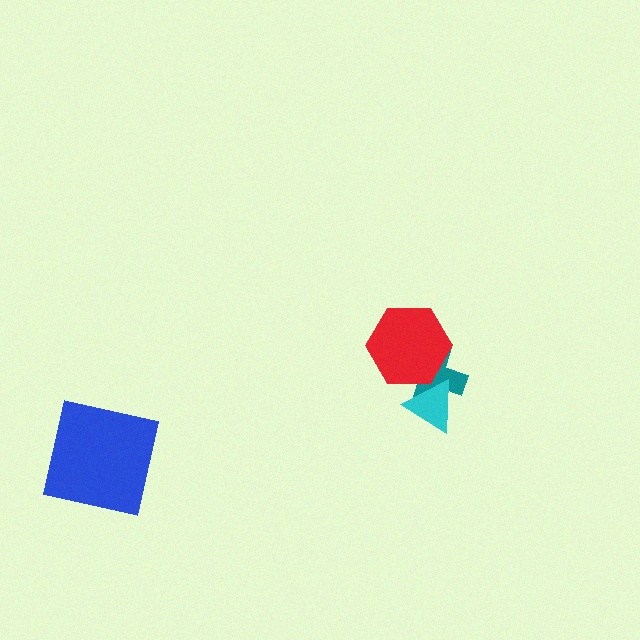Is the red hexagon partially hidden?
No, no other shape covers it.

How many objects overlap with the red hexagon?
2 objects overlap with the red hexagon.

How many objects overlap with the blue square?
0 objects overlap with the blue square.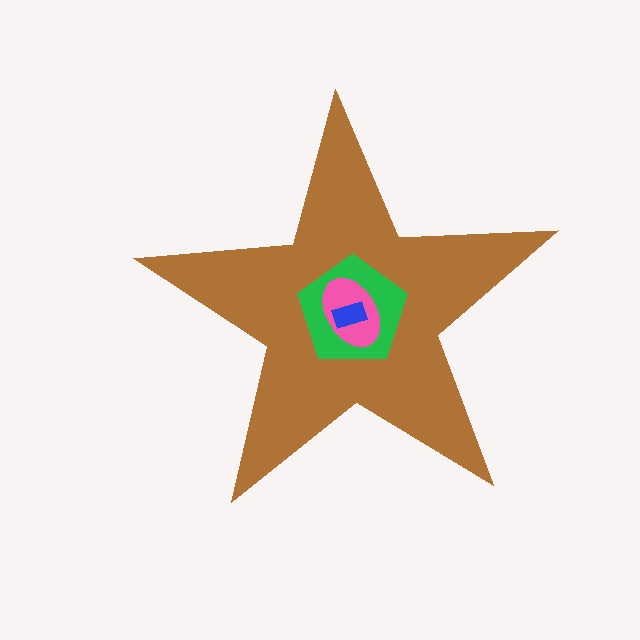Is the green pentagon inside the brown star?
Yes.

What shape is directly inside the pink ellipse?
The blue rectangle.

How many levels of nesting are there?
4.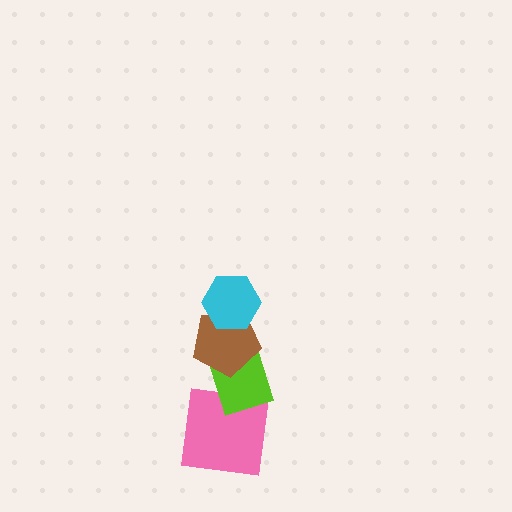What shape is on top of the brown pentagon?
The cyan hexagon is on top of the brown pentagon.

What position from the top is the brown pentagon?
The brown pentagon is 2nd from the top.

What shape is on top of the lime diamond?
The brown pentagon is on top of the lime diamond.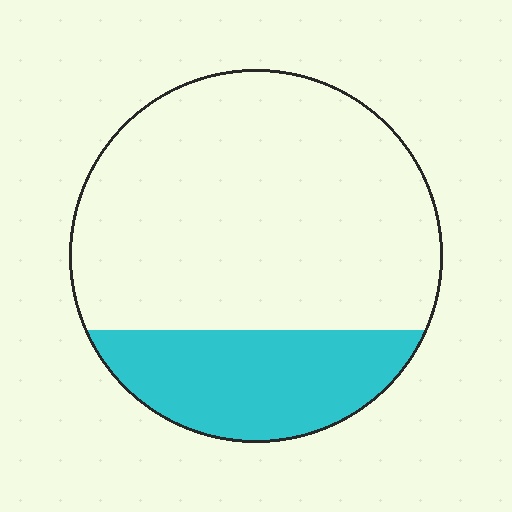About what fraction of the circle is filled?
About one quarter (1/4).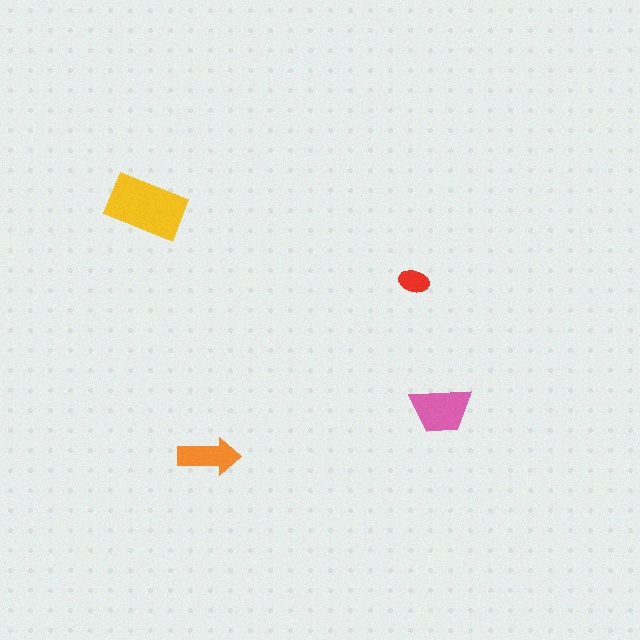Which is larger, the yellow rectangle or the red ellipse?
The yellow rectangle.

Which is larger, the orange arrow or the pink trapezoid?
The pink trapezoid.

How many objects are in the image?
There are 4 objects in the image.